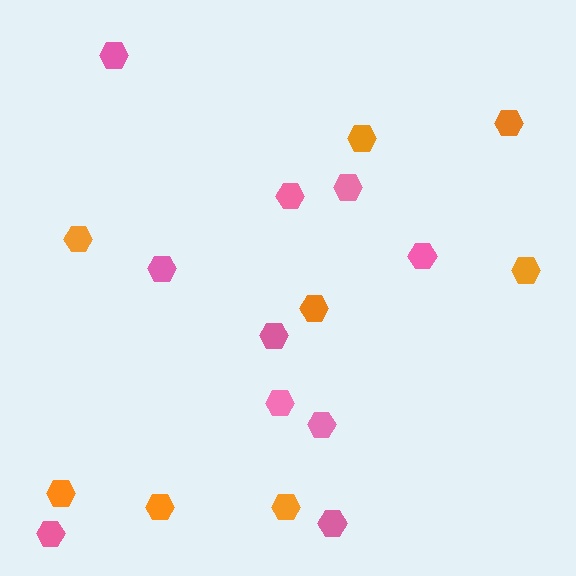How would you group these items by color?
There are 2 groups: one group of pink hexagons (10) and one group of orange hexagons (8).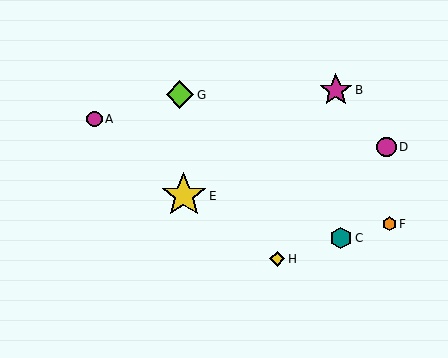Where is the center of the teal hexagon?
The center of the teal hexagon is at (341, 238).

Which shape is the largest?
The yellow star (labeled E) is the largest.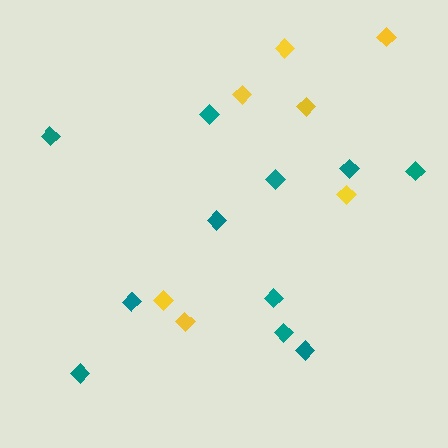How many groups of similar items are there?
There are 2 groups: one group of teal diamonds (11) and one group of yellow diamonds (7).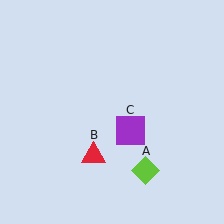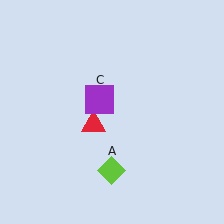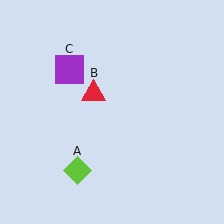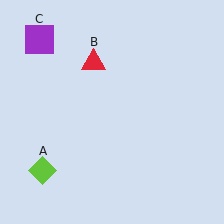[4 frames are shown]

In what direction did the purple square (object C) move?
The purple square (object C) moved up and to the left.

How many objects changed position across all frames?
3 objects changed position: lime diamond (object A), red triangle (object B), purple square (object C).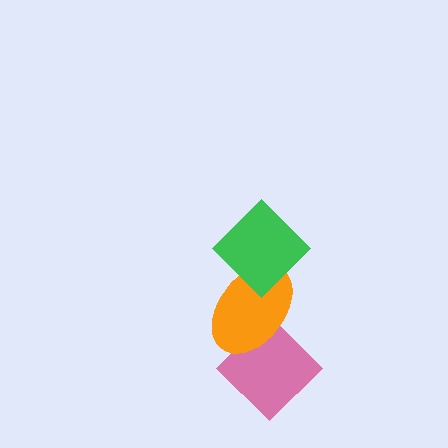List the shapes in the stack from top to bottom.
From top to bottom: the green diamond, the orange ellipse, the pink diamond.